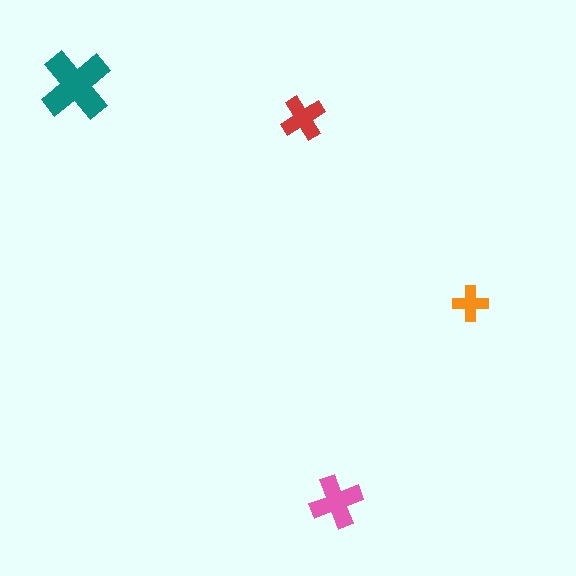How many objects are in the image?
There are 4 objects in the image.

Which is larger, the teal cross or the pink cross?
The teal one.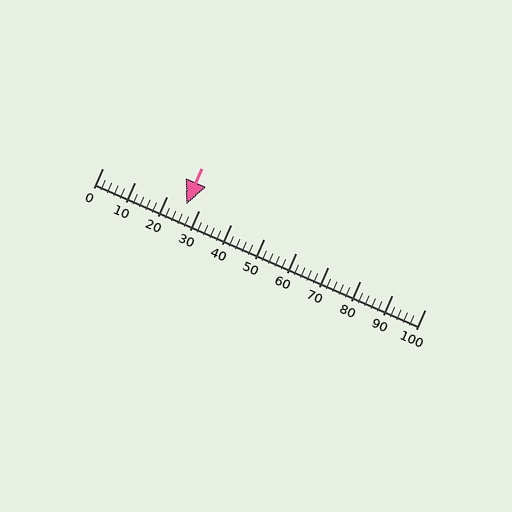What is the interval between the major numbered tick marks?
The major tick marks are spaced 10 units apart.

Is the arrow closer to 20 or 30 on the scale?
The arrow is closer to 30.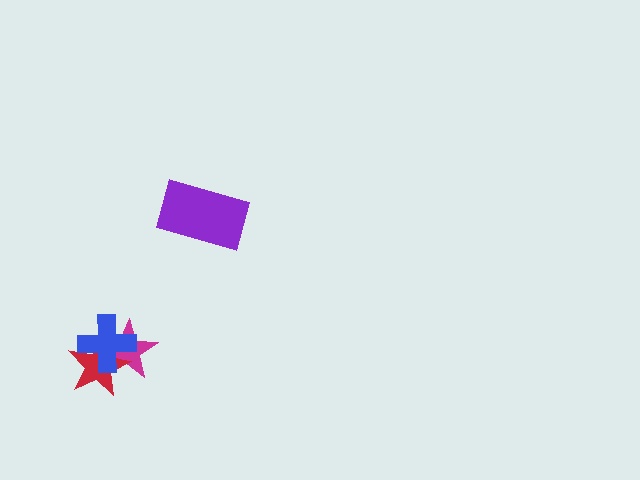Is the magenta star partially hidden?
Yes, it is partially covered by another shape.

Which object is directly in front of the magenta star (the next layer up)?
The red star is directly in front of the magenta star.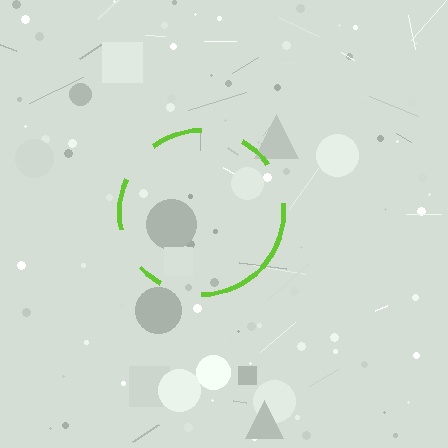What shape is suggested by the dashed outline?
The dashed outline suggests a circle.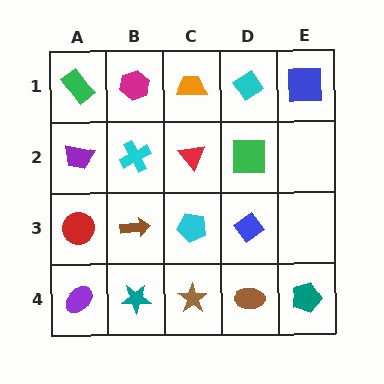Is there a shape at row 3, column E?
No, that cell is empty.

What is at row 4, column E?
A teal pentagon.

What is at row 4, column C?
A brown star.